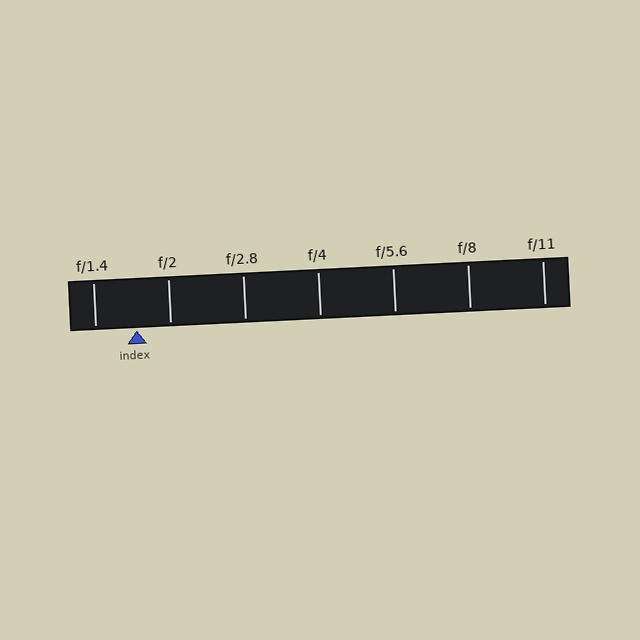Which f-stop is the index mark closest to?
The index mark is closest to f/2.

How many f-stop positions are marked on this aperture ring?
There are 7 f-stop positions marked.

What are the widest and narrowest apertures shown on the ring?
The widest aperture shown is f/1.4 and the narrowest is f/11.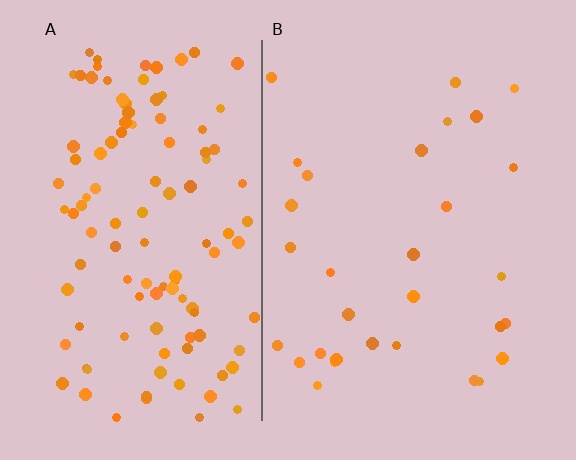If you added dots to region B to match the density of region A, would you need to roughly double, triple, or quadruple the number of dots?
Approximately quadruple.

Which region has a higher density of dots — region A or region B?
A (the left).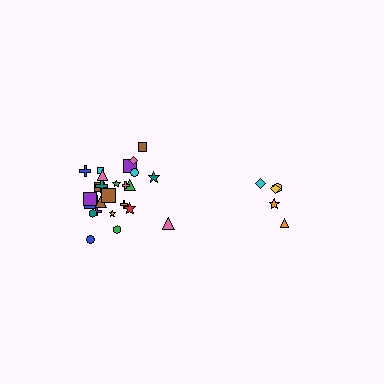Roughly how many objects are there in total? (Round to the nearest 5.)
Roughly 30 objects in total.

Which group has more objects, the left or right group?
The left group.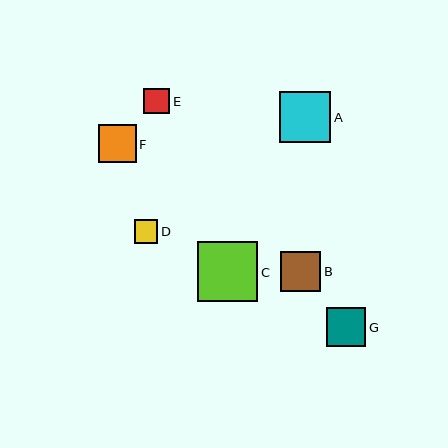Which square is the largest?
Square C is the largest with a size of approximately 60 pixels.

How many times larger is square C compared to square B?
Square C is approximately 1.5 times the size of square B.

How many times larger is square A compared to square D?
Square A is approximately 2.2 times the size of square D.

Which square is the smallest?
Square D is the smallest with a size of approximately 24 pixels.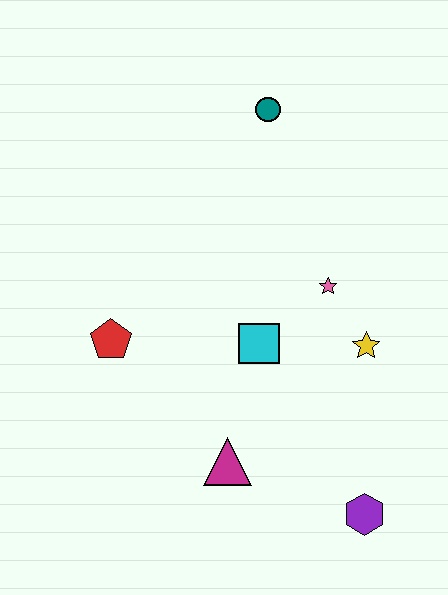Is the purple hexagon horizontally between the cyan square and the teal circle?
No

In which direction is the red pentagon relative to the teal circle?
The red pentagon is below the teal circle.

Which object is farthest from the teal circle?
The purple hexagon is farthest from the teal circle.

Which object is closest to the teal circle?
The pink star is closest to the teal circle.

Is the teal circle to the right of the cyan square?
Yes